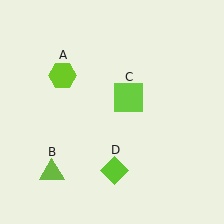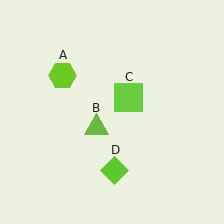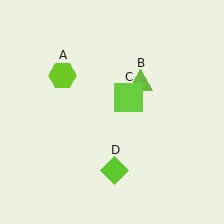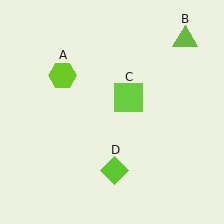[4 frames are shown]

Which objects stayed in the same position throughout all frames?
Lime hexagon (object A) and lime square (object C) and lime diamond (object D) remained stationary.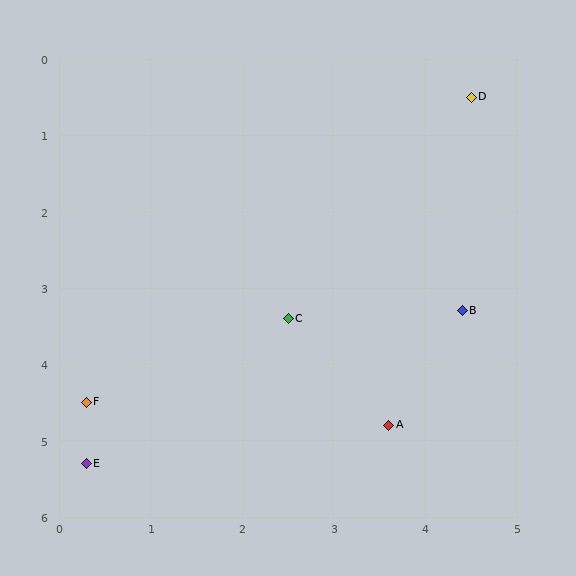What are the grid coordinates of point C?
Point C is at approximately (2.5, 3.4).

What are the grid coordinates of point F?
Point F is at approximately (0.3, 4.5).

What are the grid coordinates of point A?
Point A is at approximately (3.6, 4.8).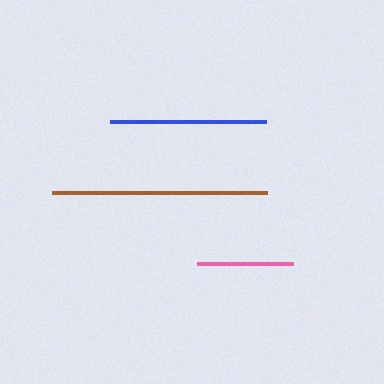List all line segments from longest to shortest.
From longest to shortest: brown, blue, pink.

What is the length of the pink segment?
The pink segment is approximately 96 pixels long.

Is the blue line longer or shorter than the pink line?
The blue line is longer than the pink line.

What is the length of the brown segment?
The brown segment is approximately 215 pixels long.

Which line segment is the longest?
The brown line is the longest at approximately 215 pixels.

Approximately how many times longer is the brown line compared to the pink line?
The brown line is approximately 2.2 times the length of the pink line.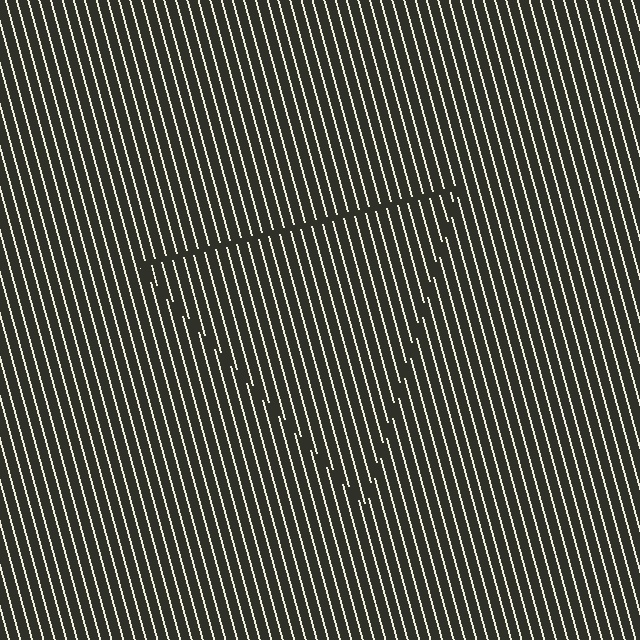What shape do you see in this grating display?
An illusory triangle. The interior of the shape contains the same grating, shifted by half a period — the contour is defined by the phase discontinuity where line-ends from the inner and outer gratings abut.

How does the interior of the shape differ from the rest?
The interior of the shape contains the same grating, shifted by half a period — the contour is defined by the phase discontinuity where line-ends from the inner and outer gratings abut.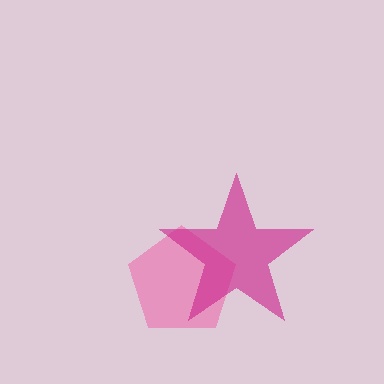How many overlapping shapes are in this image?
There are 2 overlapping shapes in the image.